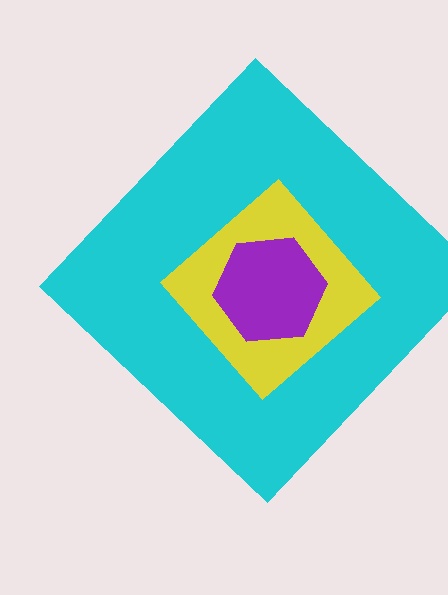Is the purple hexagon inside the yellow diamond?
Yes.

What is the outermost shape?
The cyan diamond.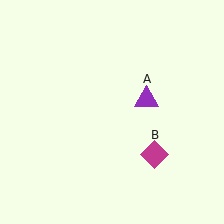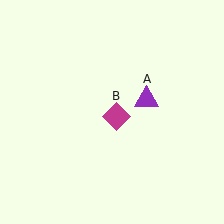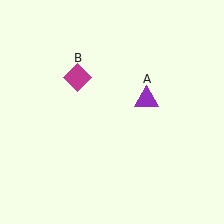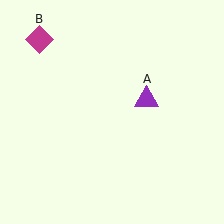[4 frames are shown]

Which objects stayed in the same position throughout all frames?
Purple triangle (object A) remained stationary.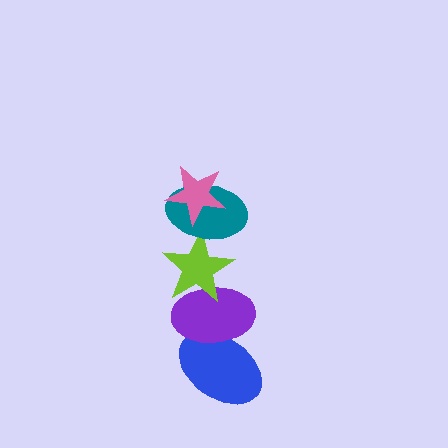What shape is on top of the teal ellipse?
The pink star is on top of the teal ellipse.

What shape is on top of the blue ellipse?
The purple ellipse is on top of the blue ellipse.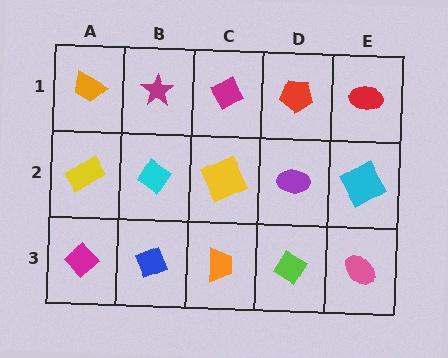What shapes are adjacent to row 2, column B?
A magenta star (row 1, column B), a blue diamond (row 3, column B), a yellow rectangle (row 2, column A), a yellow square (row 2, column C).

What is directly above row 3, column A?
A yellow rectangle.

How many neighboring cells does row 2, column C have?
4.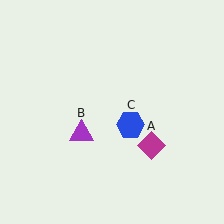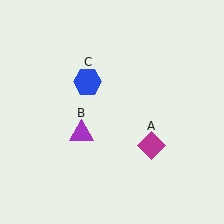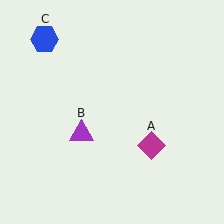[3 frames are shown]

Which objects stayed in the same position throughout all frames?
Magenta diamond (object A) and purple triangle (object B) remained stationary.